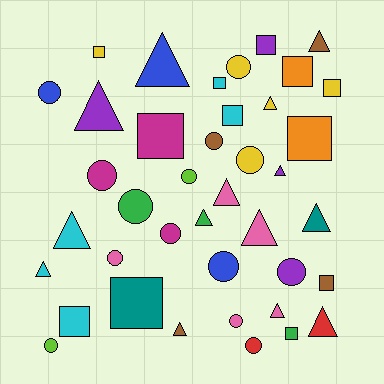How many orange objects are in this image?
There are 2 orange objects.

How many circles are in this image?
There are 14 circles.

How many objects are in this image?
There are 40 objects.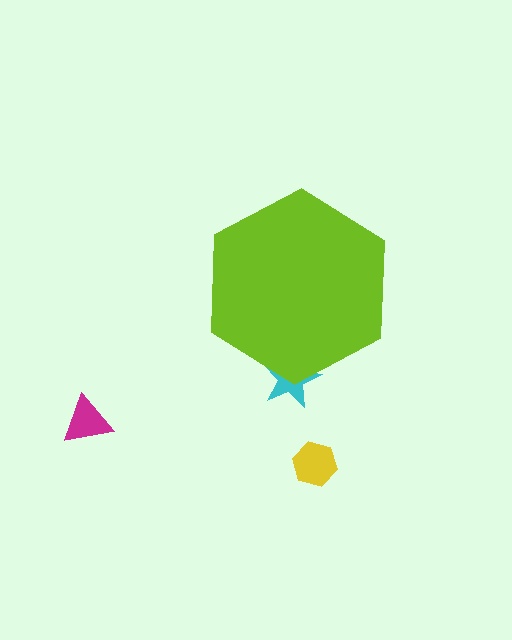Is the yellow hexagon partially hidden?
No, the yellow hexagon is fully visible.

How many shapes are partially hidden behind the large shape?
1 shape is partially hidden.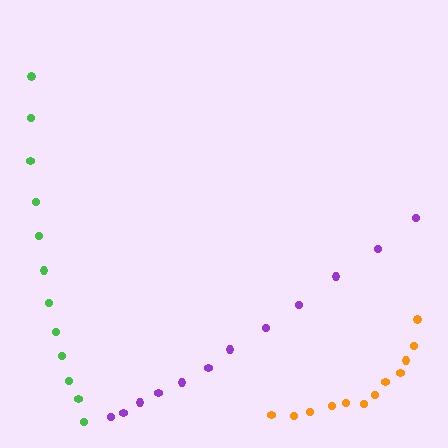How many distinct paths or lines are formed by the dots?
There are 3 distinct paths.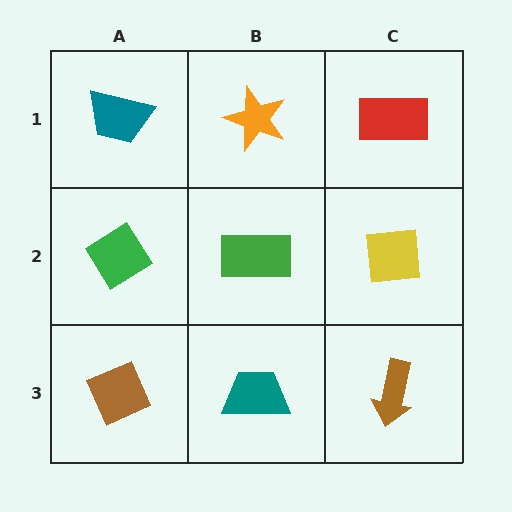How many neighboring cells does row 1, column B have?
3.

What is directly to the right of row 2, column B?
A yellow square.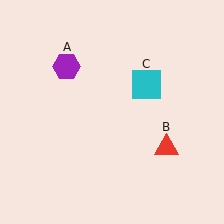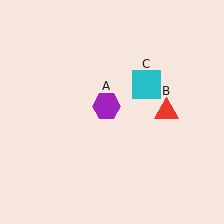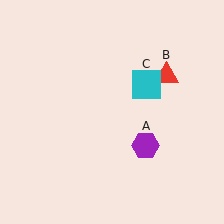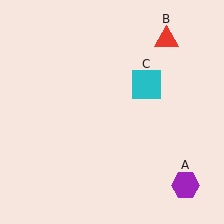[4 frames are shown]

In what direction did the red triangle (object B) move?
The red triangle (object B) moved up.